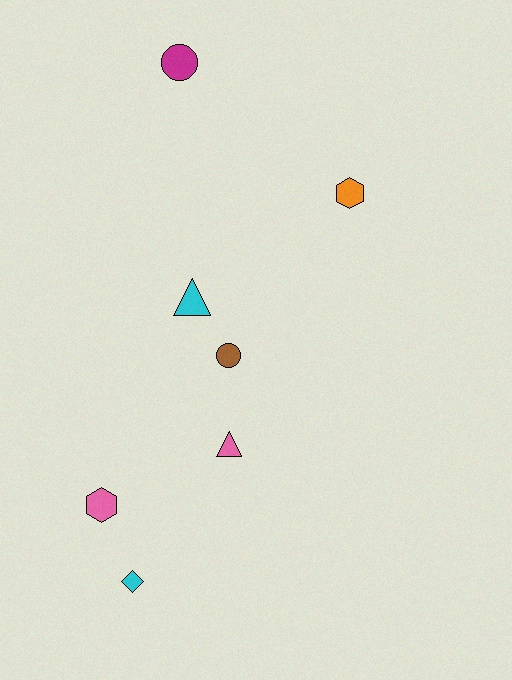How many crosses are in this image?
There are no crosses.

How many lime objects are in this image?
There are no lime objects.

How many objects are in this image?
There are 7 objects.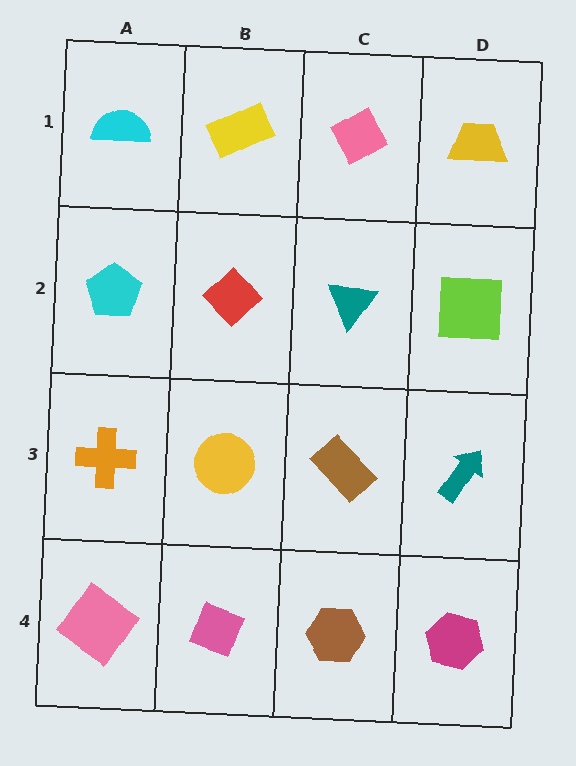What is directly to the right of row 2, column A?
A red diamond.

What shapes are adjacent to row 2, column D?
A yellow trapezoid (row 1, column D), a teal arrow (row 3, column D), a teal triangle (row 2, column C).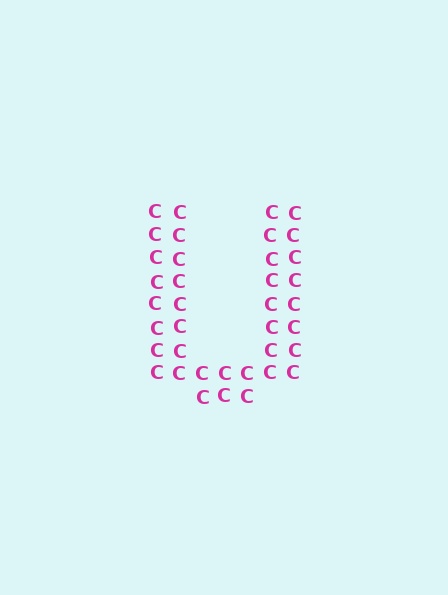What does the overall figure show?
The overall figure shows the letter U.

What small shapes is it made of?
It is made of small letter C's.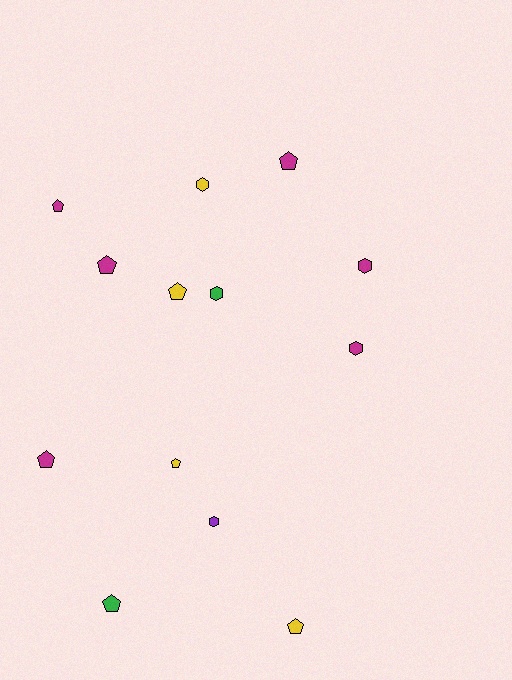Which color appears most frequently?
Magenta, with 6 objects.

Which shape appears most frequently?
Pentagon, with 8 objects.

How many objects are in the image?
There are 13 objects.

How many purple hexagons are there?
There is 1 purple hexagon.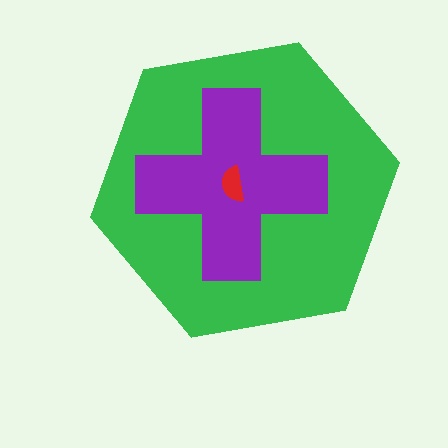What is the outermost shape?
The green hexagon.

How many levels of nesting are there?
3.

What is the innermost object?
The red semicircle.